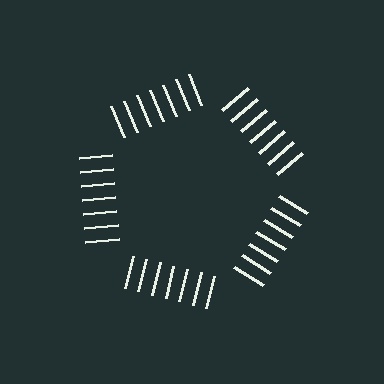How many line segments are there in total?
35 — 7 along each of the 5 edges.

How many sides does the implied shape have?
5 sides — the line-ends trace a pentagon.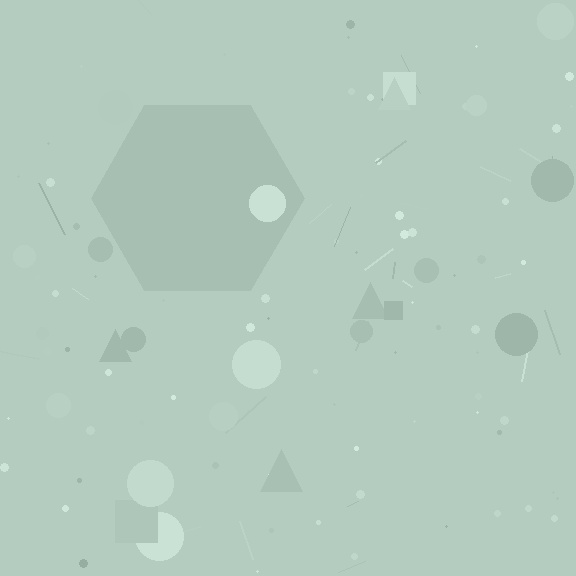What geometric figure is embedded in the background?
A hexagon is embedded in the background.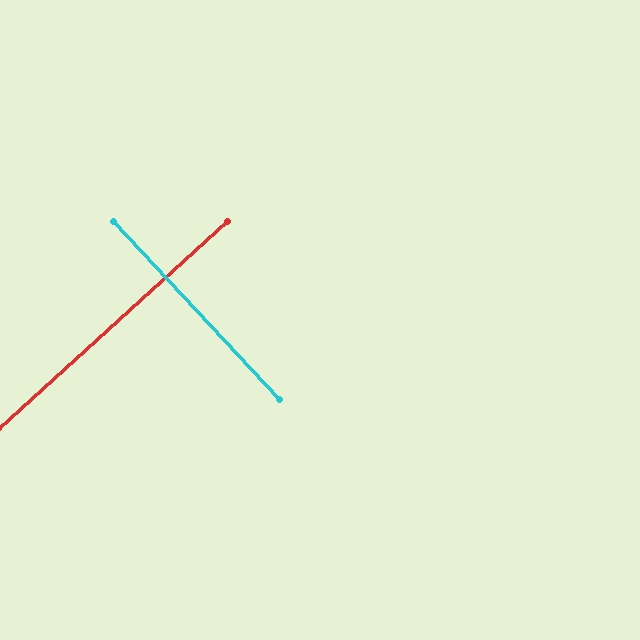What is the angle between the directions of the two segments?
Approximately 89 degrees.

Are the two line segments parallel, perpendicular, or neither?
Perpendicular — they meet at approximately 89°.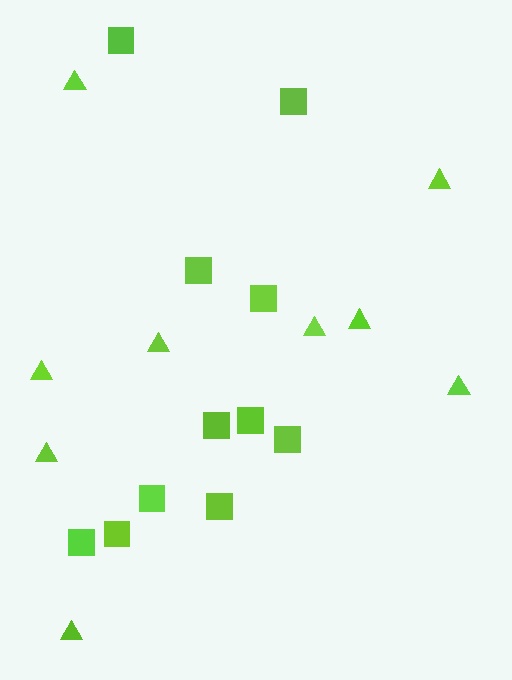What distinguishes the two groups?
There are 2 groups: one group of triangles (9) and one group of squares (11).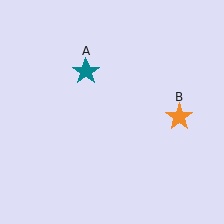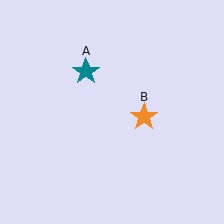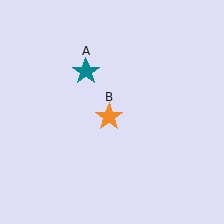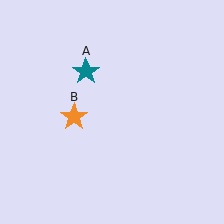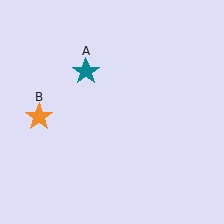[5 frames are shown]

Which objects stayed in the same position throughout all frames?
Teal star (object A) remained stationary.